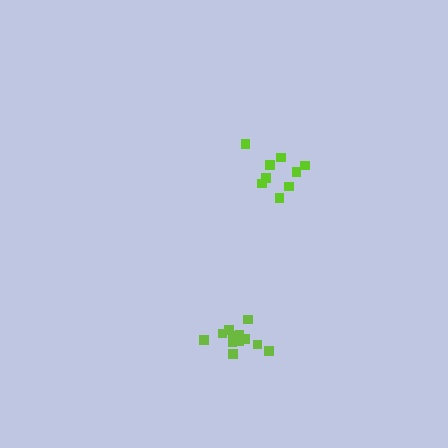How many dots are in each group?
Group 1: 12 dots, Group 2: 9 dots (21 total).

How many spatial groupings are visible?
There are 2 spatial groupings.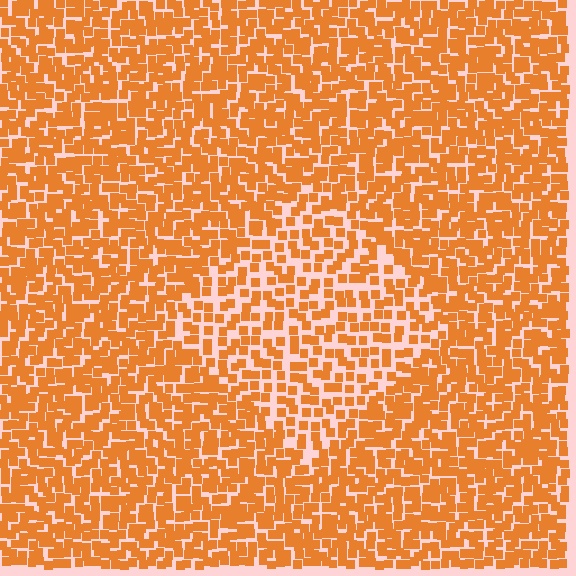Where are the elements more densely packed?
The elements are more densely packed outside the diamond boundary.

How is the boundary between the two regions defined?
The boundary is defined by a change in element density (approximately 1.7x ratio). All elements are the same color, size, and shape.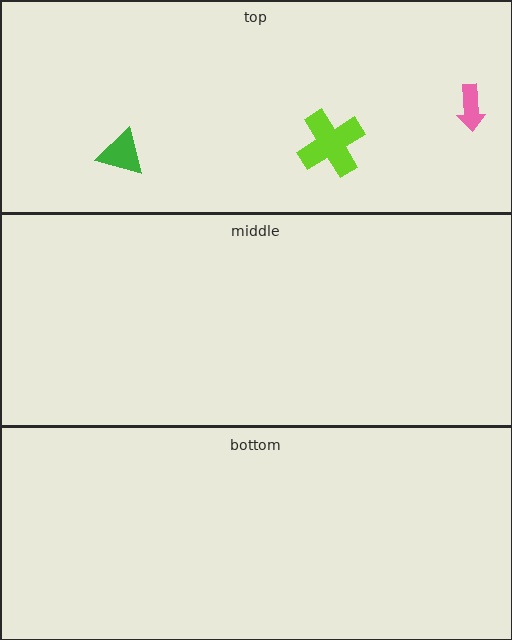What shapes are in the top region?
The pink arrow, the green triangle, the lime cross.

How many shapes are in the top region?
3.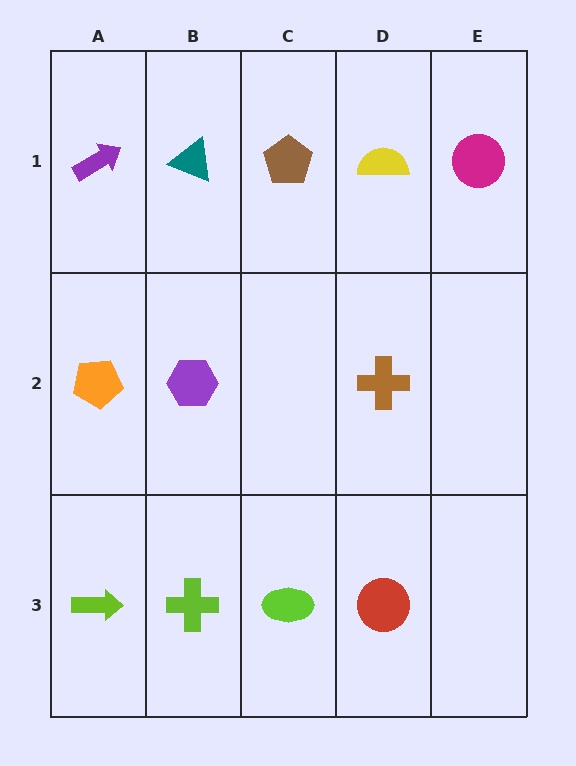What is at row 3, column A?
A lime arrow.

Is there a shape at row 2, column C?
No, that cell is empty.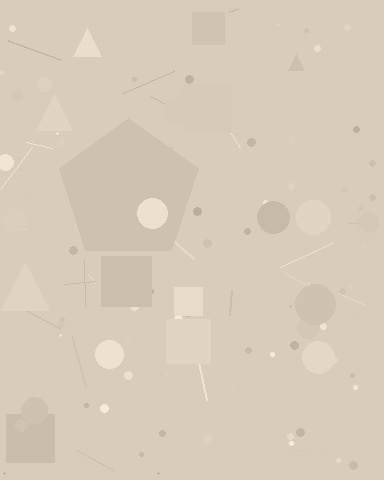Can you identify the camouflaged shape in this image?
The camouflaged shape is a pentagon.